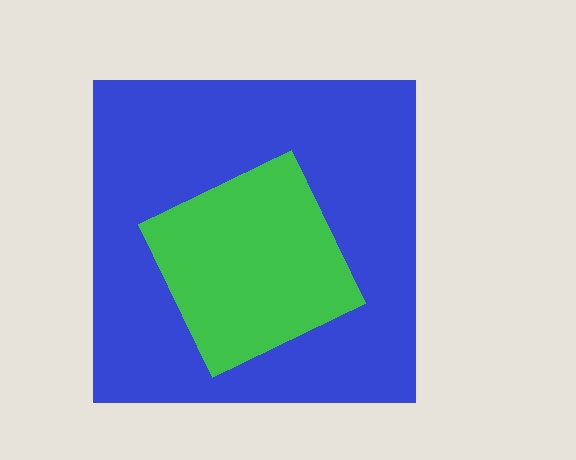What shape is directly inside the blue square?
The green diamond.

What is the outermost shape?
The blue square.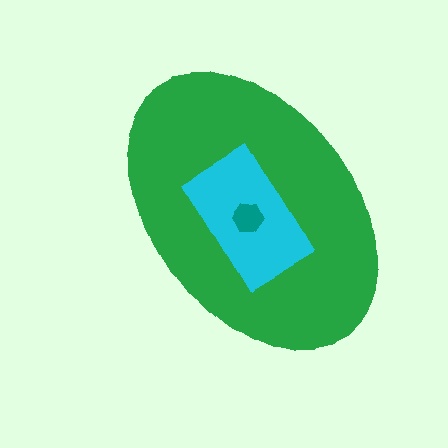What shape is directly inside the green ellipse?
The cyan rectangle.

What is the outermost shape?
The green ellipse.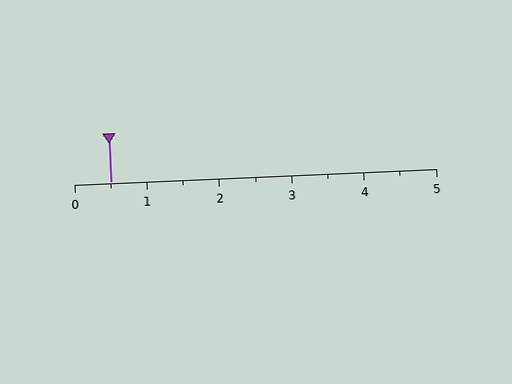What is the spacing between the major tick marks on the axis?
The major ticks are spaced 1 apart.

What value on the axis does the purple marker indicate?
The marker indicates approximately 0.5.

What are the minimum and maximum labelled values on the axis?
The axis runs from 0 to 5.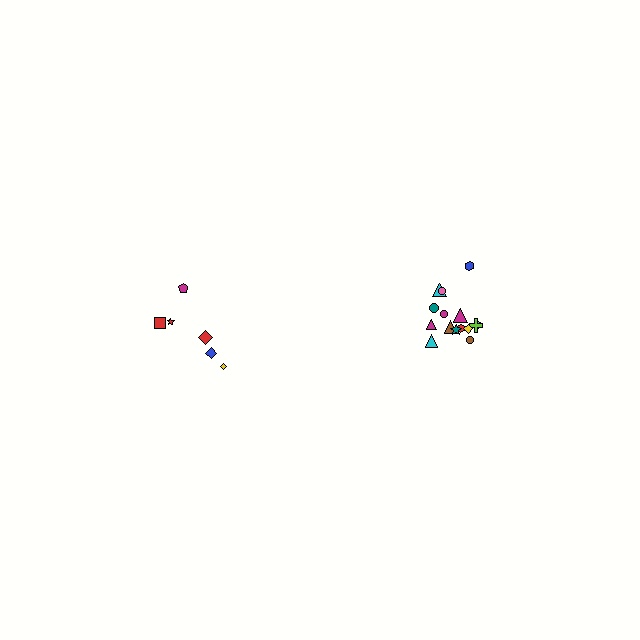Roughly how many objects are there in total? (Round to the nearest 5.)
Roughly 20 objects in total.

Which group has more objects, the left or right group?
The right group.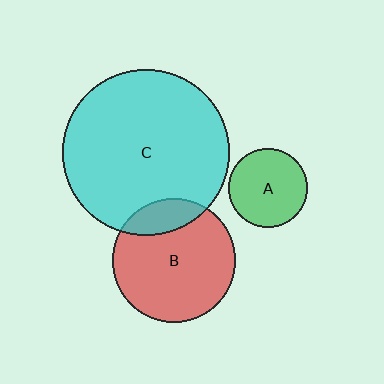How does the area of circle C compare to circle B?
Approximately 1.8 times.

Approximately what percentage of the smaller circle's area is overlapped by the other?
Approximately 15%.